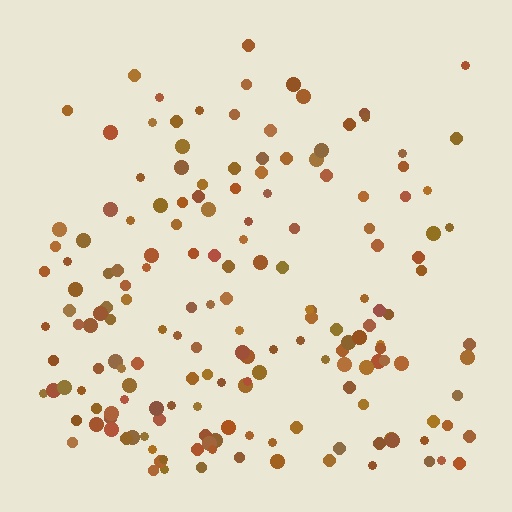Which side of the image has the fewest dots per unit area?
The top.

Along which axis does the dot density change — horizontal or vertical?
Vertical.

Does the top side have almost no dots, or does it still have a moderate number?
Still a moderate number, just noticeably fewer than the bottom.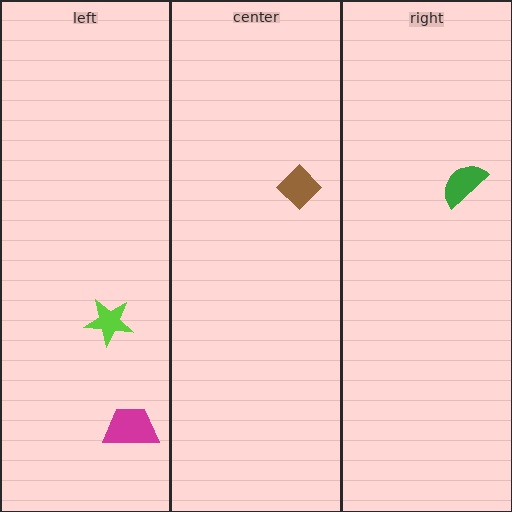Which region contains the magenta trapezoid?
The left region.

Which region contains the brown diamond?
The center region.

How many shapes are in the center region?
1.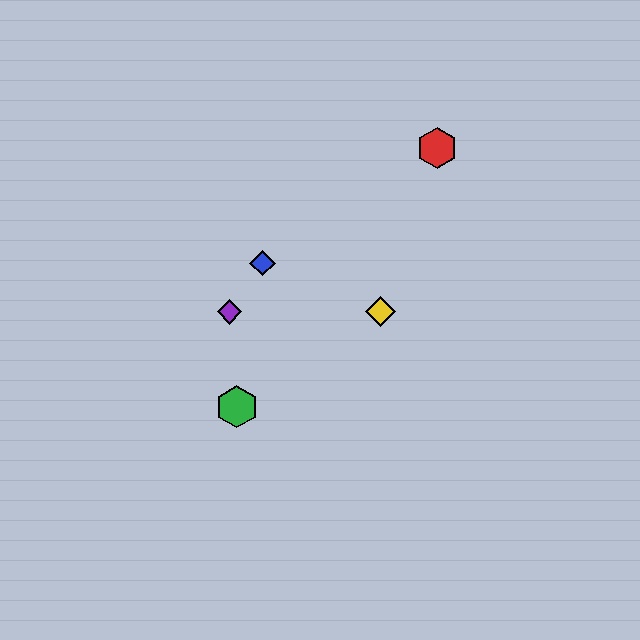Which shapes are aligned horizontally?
The yellow diamond, the purple diamond are aligned horizontally.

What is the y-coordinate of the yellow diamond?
The yellow diamond is at y≈312.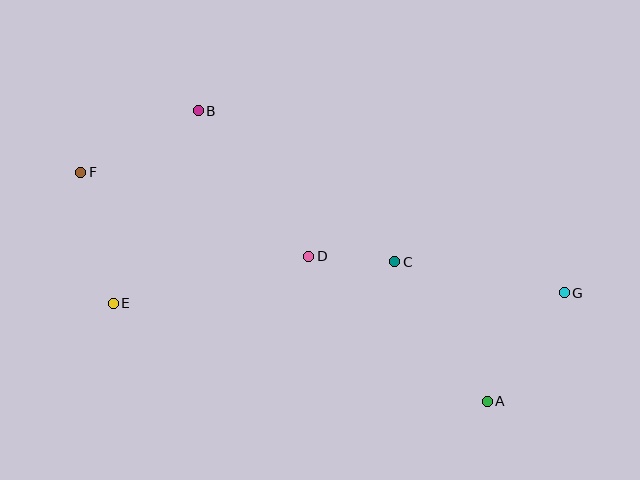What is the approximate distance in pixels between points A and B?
The distance between A and B is approximately 410 pixels.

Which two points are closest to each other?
Points C and D are closest to each other.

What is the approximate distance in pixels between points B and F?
The distance between B and F is approximately 132 pixels.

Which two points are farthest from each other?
Points F and G are farthest from each other.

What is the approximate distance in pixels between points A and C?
The distance between A and C is approximately 167 pixels.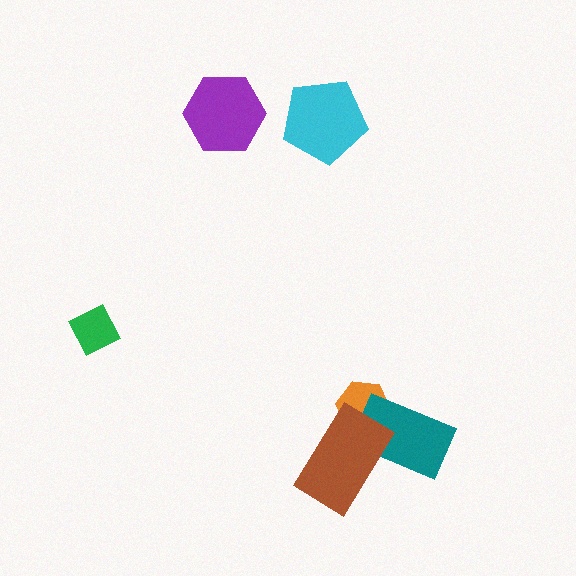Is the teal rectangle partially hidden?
Yes, it is partially covered by another shape.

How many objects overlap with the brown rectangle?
2 objects overlap with the brown rectangle.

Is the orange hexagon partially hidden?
Yes, it is partially covered by another shape.